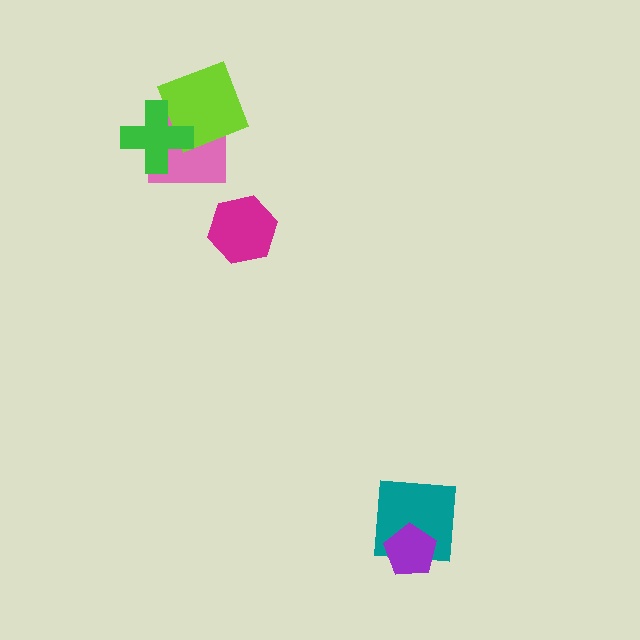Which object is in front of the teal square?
The purple pentagon is in front of the teal square.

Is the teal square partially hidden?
Yes, it is partially covered by another shape.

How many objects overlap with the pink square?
2 objects overlap with the pink square.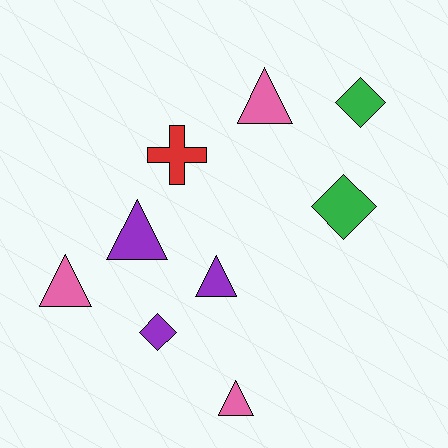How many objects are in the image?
There are 9 objects.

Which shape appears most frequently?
Triangle, with 5 objects.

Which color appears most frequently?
Purple, with 3 objects.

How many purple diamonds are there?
There is 1 purple diamond.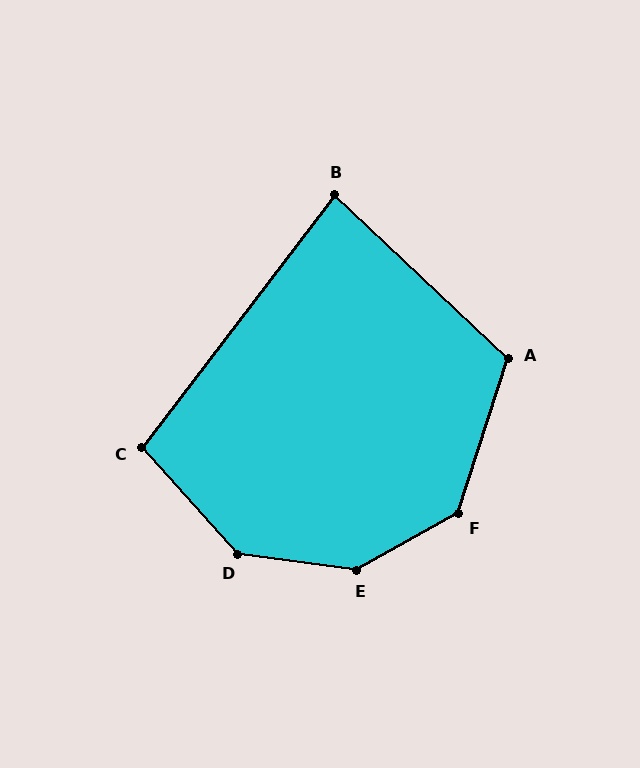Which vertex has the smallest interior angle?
B, at approximately 84 degrees.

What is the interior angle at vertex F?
Approximately 137 degrees (obtuse).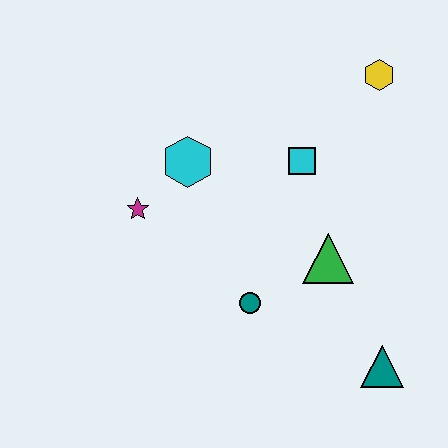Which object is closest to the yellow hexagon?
The cyan square is closest to the yellow hexagon.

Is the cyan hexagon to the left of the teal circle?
Yes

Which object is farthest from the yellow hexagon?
The teal triangle is farthest from the yellow hexagon.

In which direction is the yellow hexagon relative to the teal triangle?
The yellow hexagon is above the teal triangle.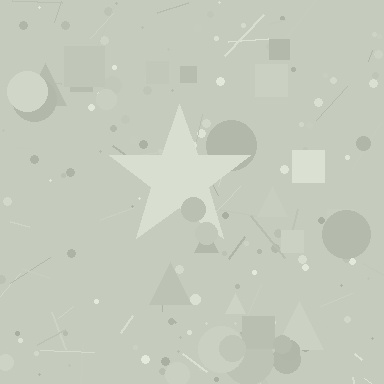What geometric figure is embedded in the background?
A star is embedded in the background.